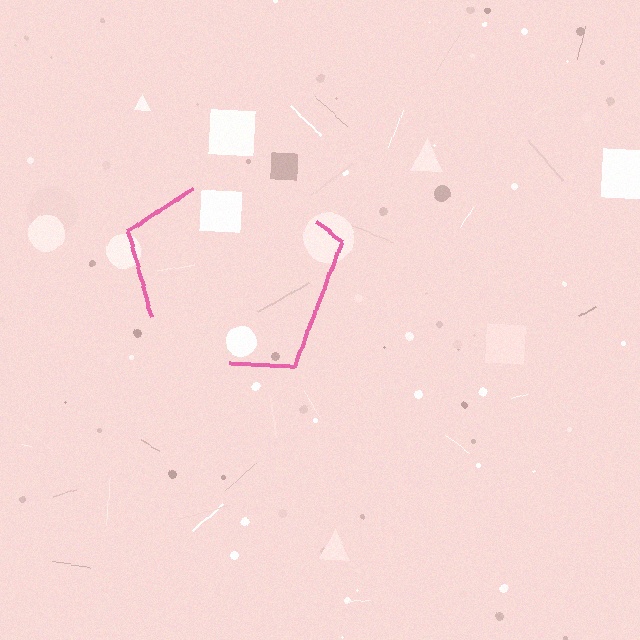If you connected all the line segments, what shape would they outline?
They would outline a pentagon.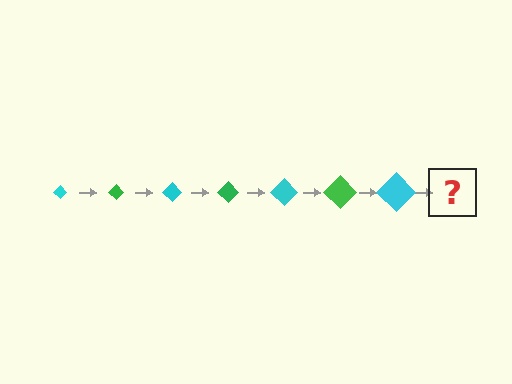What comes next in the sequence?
The next element should be a green diamond, larger than the previous one.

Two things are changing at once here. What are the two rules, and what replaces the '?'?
The two rules are that the diamond grows larger each step and the color cycles through cyan and green. The '?' should be a green diamond, larger than the previous one.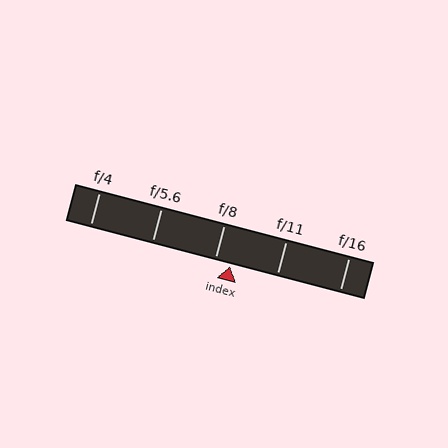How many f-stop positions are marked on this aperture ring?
There are 5 f-stop positions marked.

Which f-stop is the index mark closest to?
The index mark is closest to f/8.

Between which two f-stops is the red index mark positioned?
The index mark is between f/8 and f/11.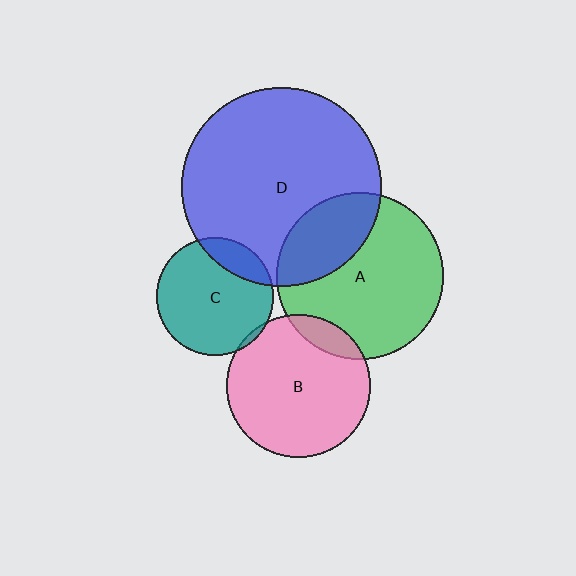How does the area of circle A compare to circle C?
Approximately 2.0 times.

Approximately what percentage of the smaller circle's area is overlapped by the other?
Approximately 30%.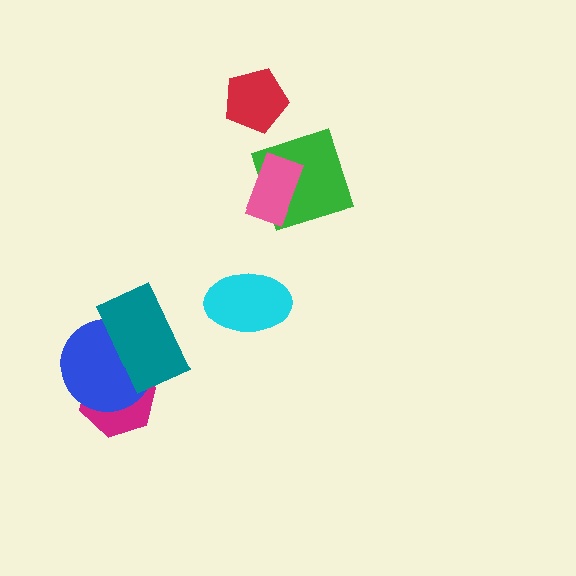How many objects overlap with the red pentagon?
0 objects overlap with the red pentagon.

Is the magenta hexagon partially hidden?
Yes, it is partially covered by another shape.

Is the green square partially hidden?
Yes, it is partially covered by another shape.